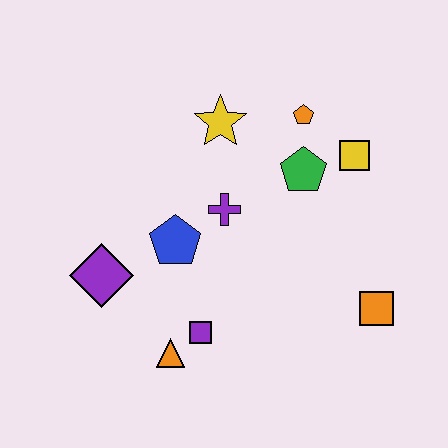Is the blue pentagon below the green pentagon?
Yes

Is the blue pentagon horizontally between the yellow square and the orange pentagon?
No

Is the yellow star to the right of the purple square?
Yes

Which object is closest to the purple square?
The orange triangle is closest to the purple square.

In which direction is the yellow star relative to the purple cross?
The yellow star is above the purple cross.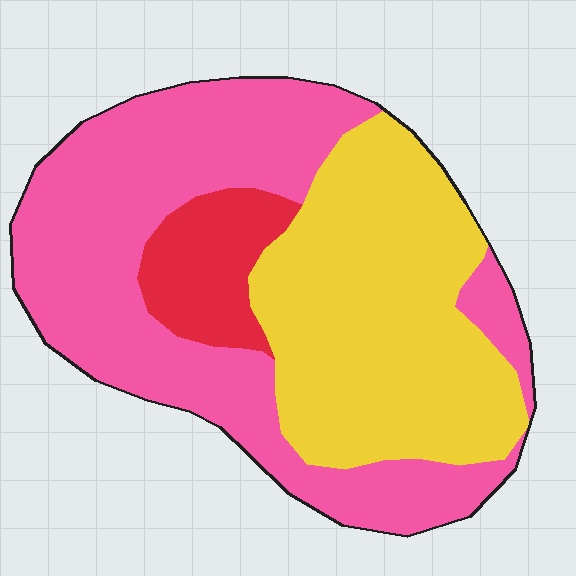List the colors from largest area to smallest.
From largest to smallest: pink, yellow, red.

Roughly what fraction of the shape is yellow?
Yellow covers about 40% of the shape.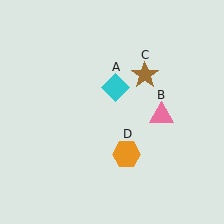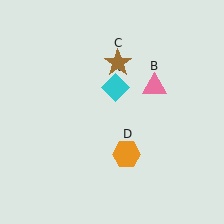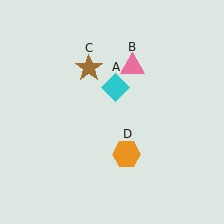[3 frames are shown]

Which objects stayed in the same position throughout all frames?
Cyan diamond (object A) and orange hexagon (object D) remained stationary.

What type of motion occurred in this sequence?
The pink triangle (object B), brown star (object C) rotated counterclockwise around the center of the scene.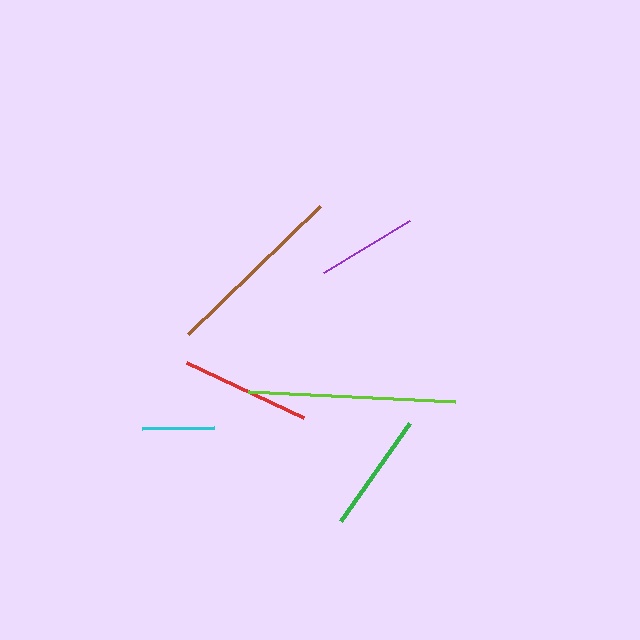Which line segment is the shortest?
The cyan line is the shortest at approximately 72 pixels.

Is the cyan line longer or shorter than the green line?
The green line is longer than the cyan line.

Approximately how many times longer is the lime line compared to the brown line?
The lime line is approximately 1.1 times the length of the brown line.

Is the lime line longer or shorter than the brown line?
The lime line is longer than the brown line.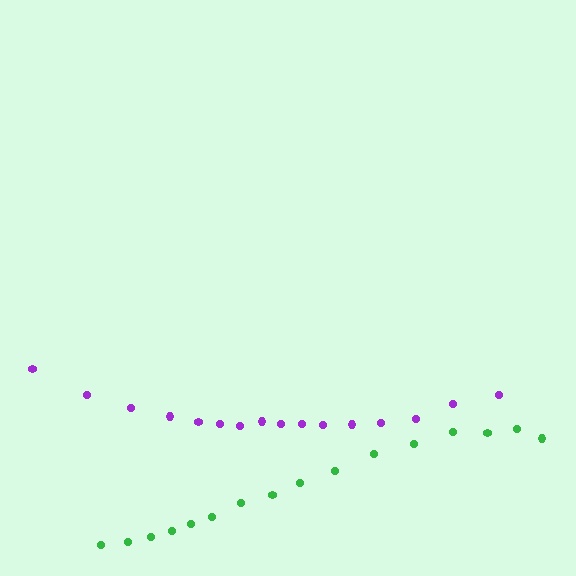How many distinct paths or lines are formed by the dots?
There are 2 distinct paths.